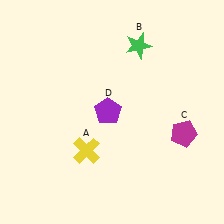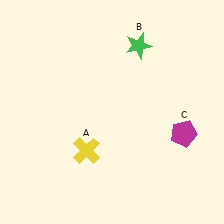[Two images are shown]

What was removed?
The purple pentagon (D) was removed in Image 2.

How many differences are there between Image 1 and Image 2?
There is 1 difference between the two images.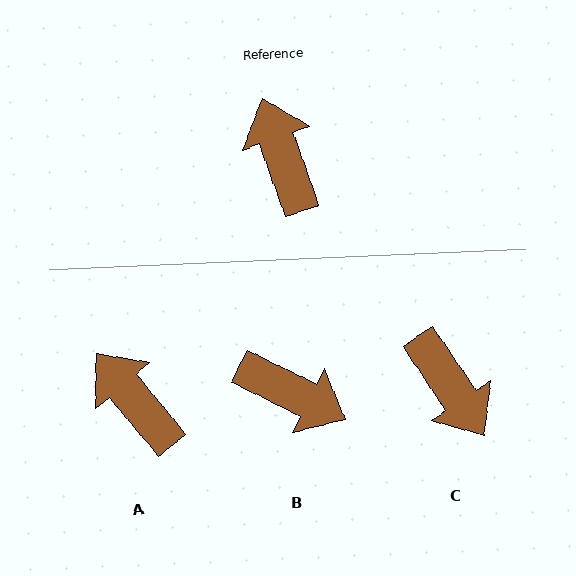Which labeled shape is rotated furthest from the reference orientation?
C, about 166 degrees away.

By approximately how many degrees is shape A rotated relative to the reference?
Approximately 20 degrees counter-clockwise.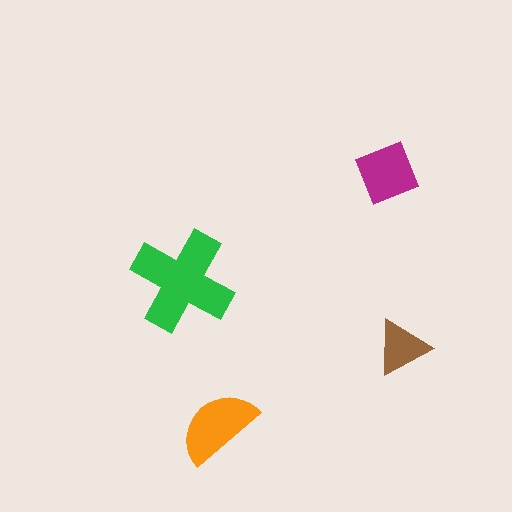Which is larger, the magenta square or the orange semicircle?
The orange semicircle.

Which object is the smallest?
The brown triangle.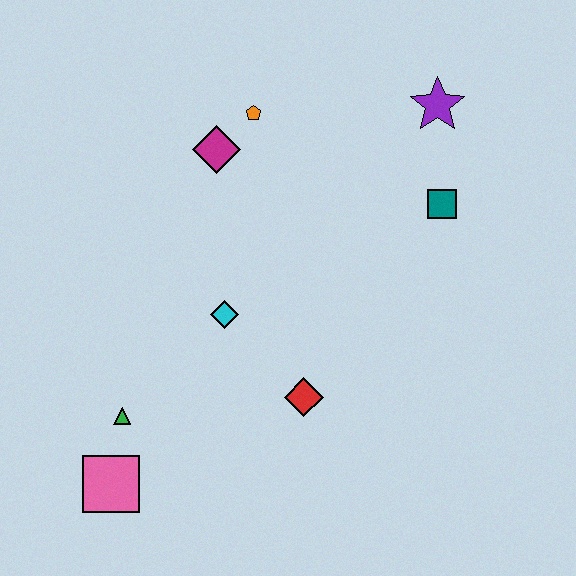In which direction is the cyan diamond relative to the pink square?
The cyan diamond is above the pink square.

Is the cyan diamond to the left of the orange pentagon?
Yes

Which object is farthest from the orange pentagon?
The pink square is farthest from the orange pentagon.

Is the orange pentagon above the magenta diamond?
Yes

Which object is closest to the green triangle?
The pink square is closest to the green triangle.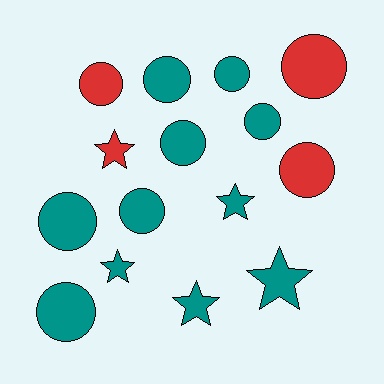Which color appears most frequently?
Teal, with 11 objects.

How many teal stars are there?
There are 4 teal stars.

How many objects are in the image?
There are 15 objects.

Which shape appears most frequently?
Circle, with 10 objects.